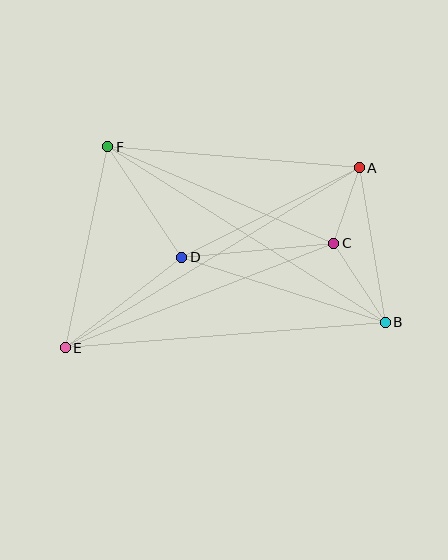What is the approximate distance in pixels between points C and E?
The distance between C and E is approximately 288 pixels.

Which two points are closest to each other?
Points A and C are closest to each other.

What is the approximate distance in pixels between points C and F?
The distance between C and F is approximately 246 pixels.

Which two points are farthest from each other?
Points A and E are farthest from each other.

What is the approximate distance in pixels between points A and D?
The distance between A and D is approximately 199 pixels.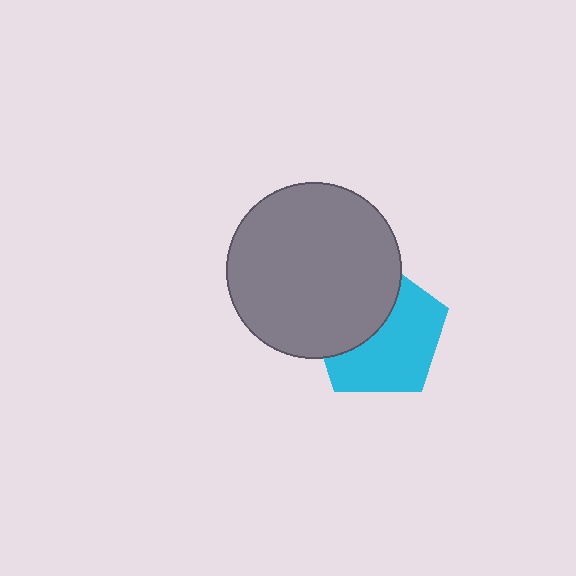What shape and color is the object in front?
The object in front is a gray circle.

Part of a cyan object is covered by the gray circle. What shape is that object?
It is a pentagon.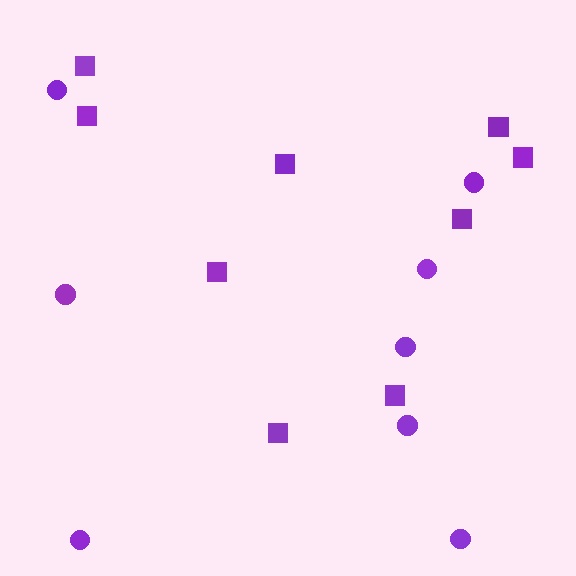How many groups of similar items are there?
There are 2 groups: one group of circles (8) and one group of squares (9).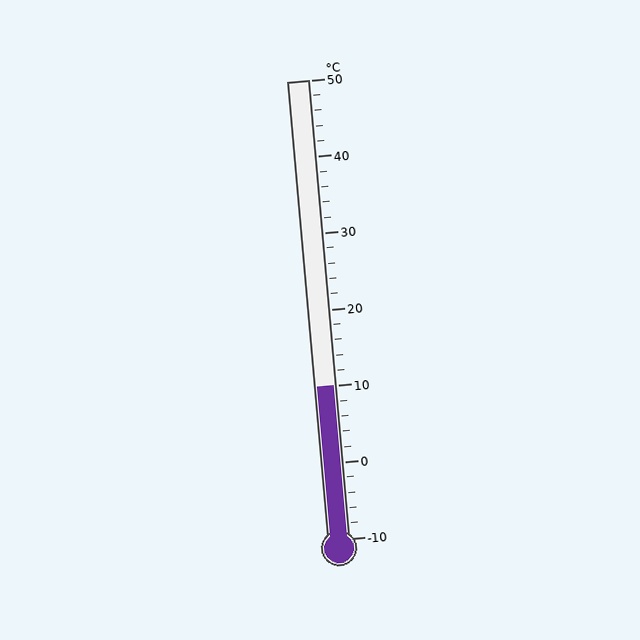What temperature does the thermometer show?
The thermometer shows approximately 10°C.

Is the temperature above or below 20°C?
The temperature is below 20°C.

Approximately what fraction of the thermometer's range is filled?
The thermometer is filled to approximately 35% of its range.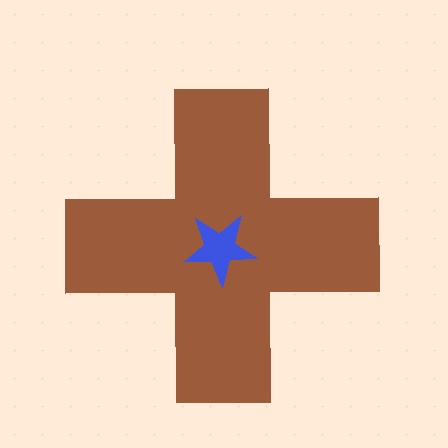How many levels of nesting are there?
2.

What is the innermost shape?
The blue star.